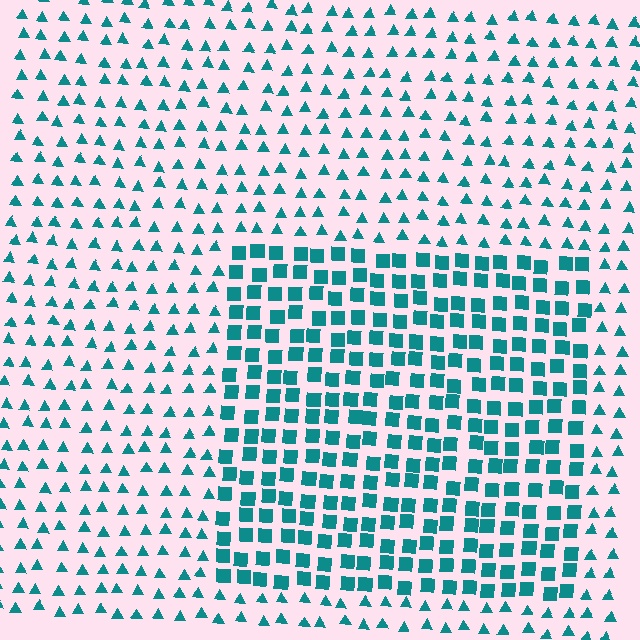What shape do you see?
I see a rectangle.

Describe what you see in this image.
The image is filled with small teal elements arranged in a uniform grid. A rectangle-shaped region contains squares, while the surrounding area contains triangles. The boundary is defined purely by the change in element shape.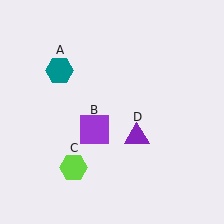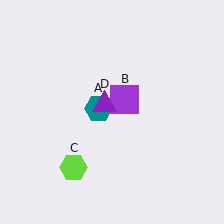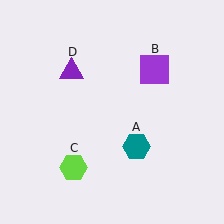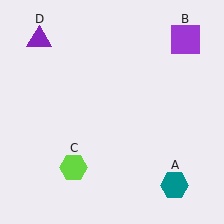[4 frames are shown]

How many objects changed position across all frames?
3 objects changed position: teal hexagon (object A), purple square (object B), purple triangle (object D).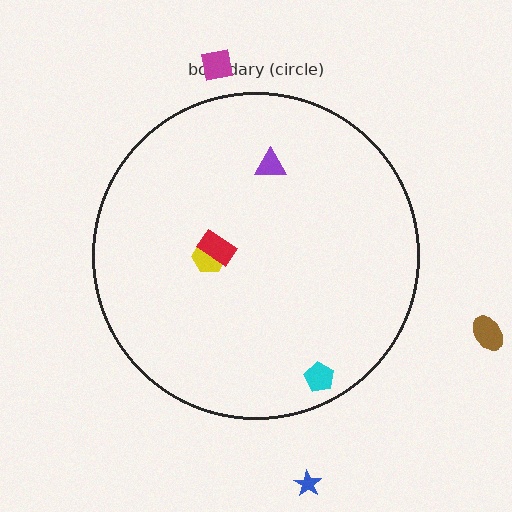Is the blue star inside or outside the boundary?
Outside.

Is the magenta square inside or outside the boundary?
Outside.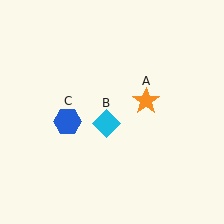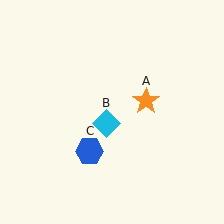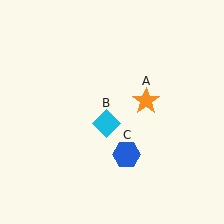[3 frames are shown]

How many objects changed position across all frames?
1 object changed position: blue hexagon (object C).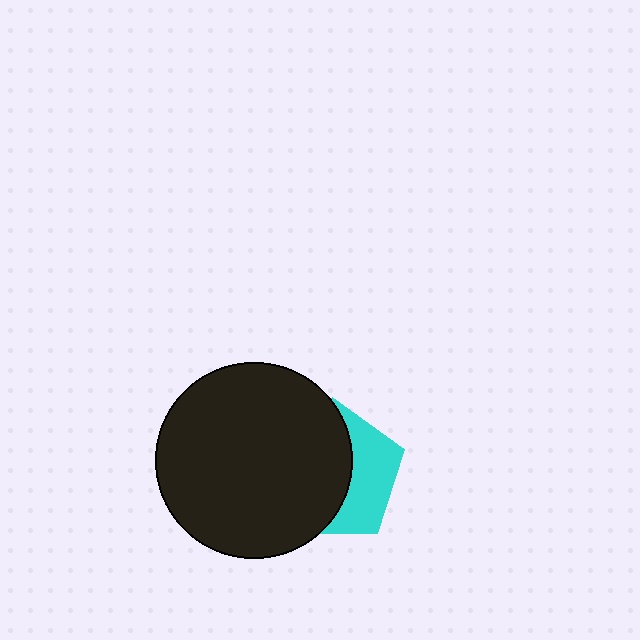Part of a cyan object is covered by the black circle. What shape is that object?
It is a pentagon.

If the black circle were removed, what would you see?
You would see the complete cyan pentagon.